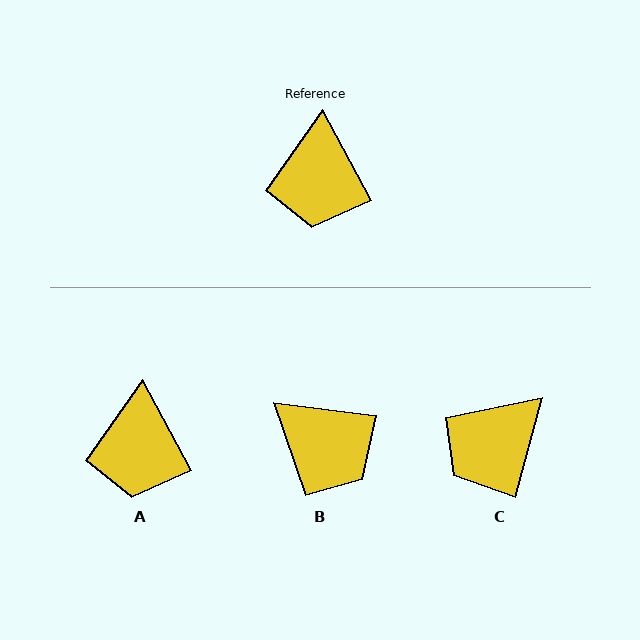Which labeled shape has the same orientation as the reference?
A.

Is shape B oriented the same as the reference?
No, it is off by about 54 degrees.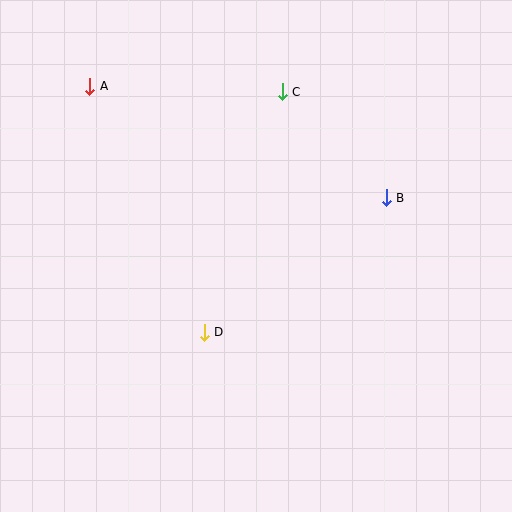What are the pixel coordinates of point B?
Point B is at (386, 198).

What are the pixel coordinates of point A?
Point A is at (90, 86).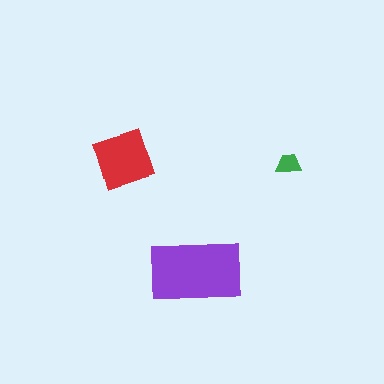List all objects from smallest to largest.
The green trapezoid, the red diamond, the purple rectangle.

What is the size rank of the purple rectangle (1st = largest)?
1st.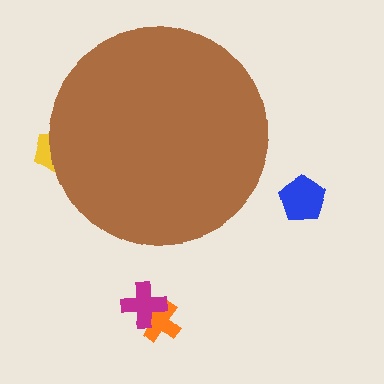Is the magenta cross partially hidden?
No, the magenta cross is fully visible.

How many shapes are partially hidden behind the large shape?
1 shape is partially hidden.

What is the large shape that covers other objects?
A brown circle.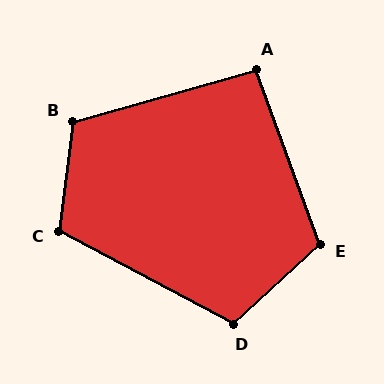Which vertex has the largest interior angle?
B, at approximately 113 degrees.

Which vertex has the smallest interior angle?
A, at approximately 94 degrees.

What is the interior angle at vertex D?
Approximately 109 degrees (obtuse).